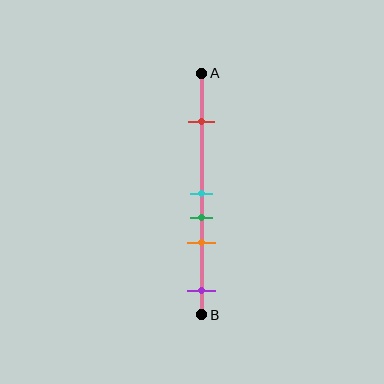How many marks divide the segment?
There are 5 marks dividing the segment.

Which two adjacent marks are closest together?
The cyan and green marks are the closest adjacent pair.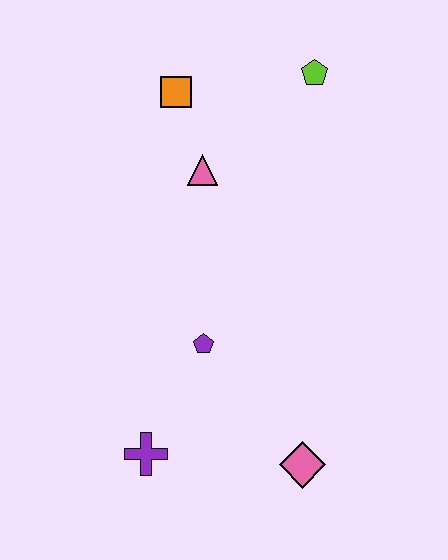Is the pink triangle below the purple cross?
No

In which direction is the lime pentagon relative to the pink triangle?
The lime pentagon is to the right of the pink triangle.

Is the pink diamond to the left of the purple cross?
No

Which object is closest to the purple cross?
The purple pentagon is closest to the purple cross.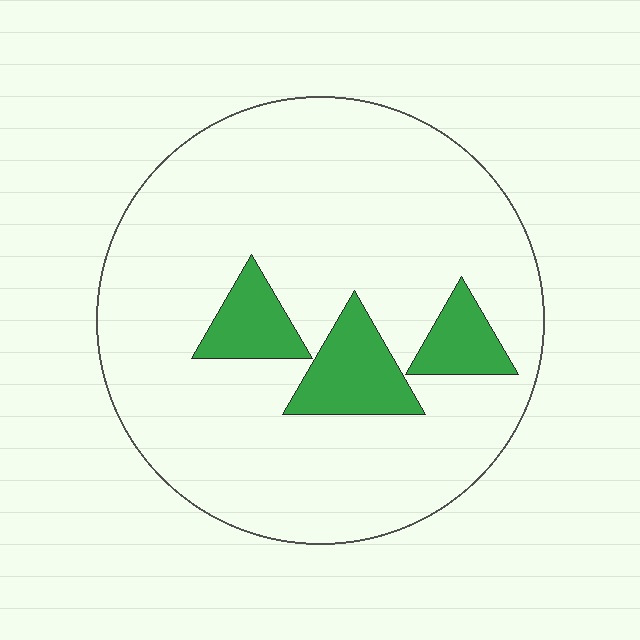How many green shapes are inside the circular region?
3.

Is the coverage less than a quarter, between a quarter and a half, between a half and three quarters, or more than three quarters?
Less than a quarter.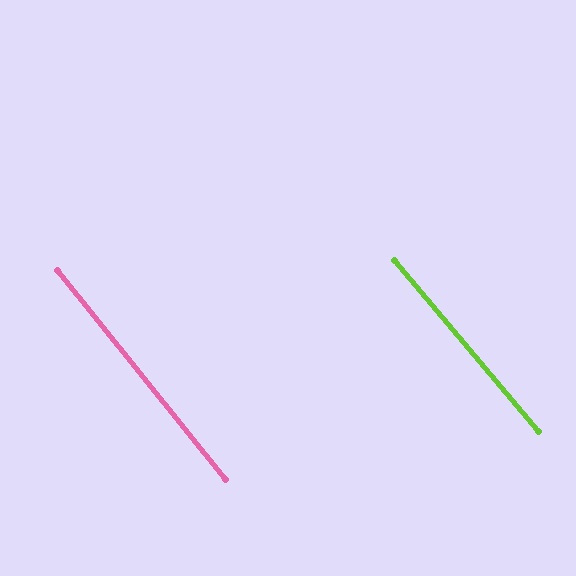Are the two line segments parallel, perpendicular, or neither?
Parallel — their directions differ by only 1.4°.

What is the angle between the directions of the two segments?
Approximately 1 degree.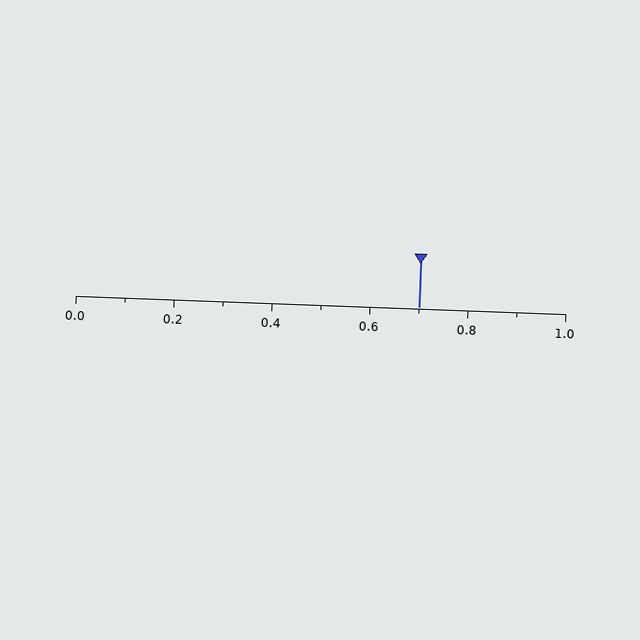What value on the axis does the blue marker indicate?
The marker indicates approximately 0.7.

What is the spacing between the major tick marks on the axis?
The major ticks are spaced 0.2 apart.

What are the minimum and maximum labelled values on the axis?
The axis runs from 0.0 to 1.0.